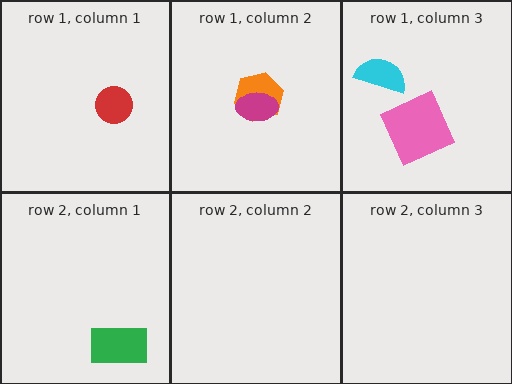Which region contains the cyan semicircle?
The row 1, column 3 region.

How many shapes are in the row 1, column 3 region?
2.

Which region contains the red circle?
The row 1, column 1 region.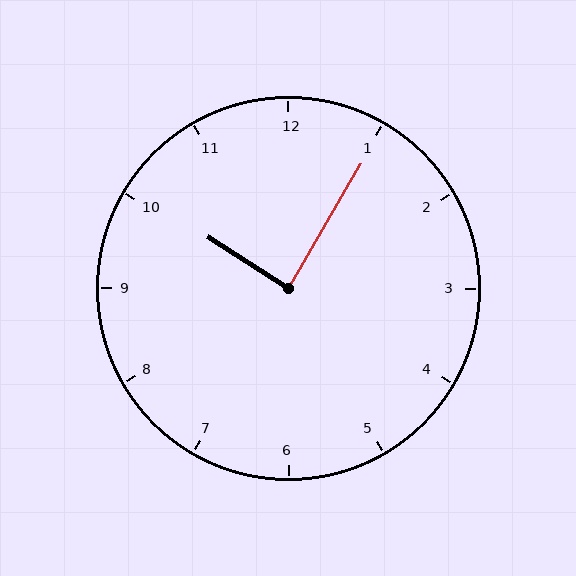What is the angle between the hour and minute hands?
Approximately 88 degrees.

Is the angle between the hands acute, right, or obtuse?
It is right.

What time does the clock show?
10:05.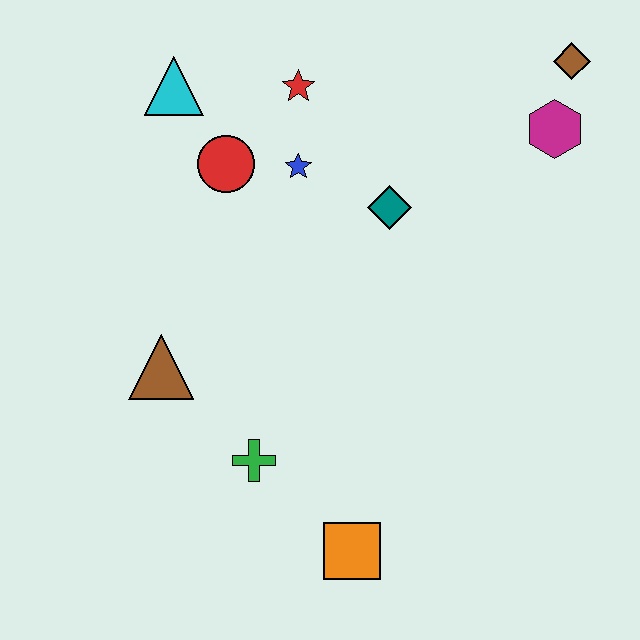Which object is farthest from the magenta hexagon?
The orange square is farthest from the magenta hexagon.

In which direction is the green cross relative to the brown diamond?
The green cross is below the brown diamond.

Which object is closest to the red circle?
The blue star is closest to the red circle.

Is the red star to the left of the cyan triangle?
No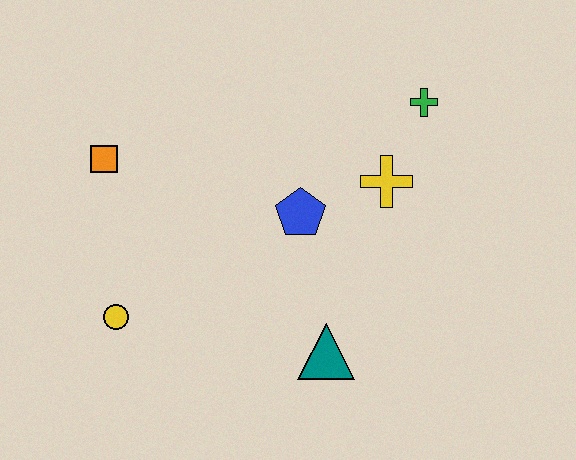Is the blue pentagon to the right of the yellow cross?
No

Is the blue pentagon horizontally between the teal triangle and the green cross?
No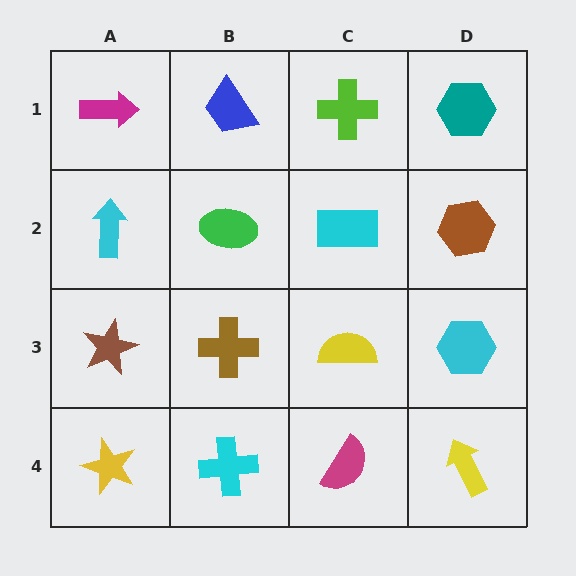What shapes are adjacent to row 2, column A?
A magenta arrow (row 1, column A), a brown star (row 3, column A), a green ellipse (row 2, column B).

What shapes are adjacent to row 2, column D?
A teal hexagon (row 1, column D), a cyan hexagon (row 3, column D), a cyan rectangle (row 2, column C).